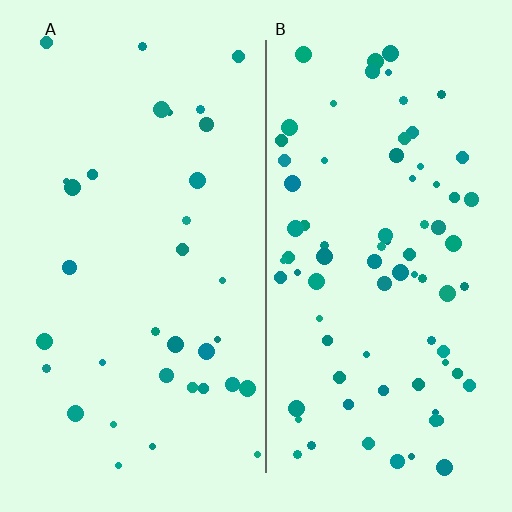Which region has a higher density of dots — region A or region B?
B (the right).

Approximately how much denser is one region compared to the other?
Approximately 2.3× — region B over region A.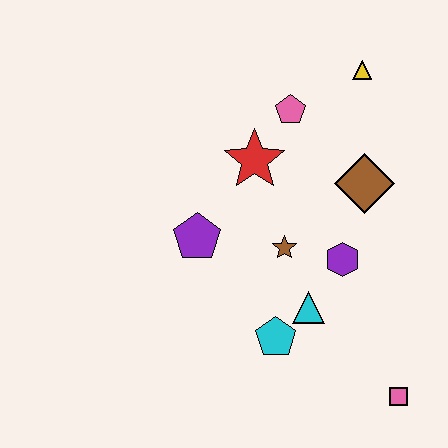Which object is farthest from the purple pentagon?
The pink square is farthest from the purple pentagon.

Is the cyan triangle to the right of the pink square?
No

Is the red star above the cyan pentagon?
Yes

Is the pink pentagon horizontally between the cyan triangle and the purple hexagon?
No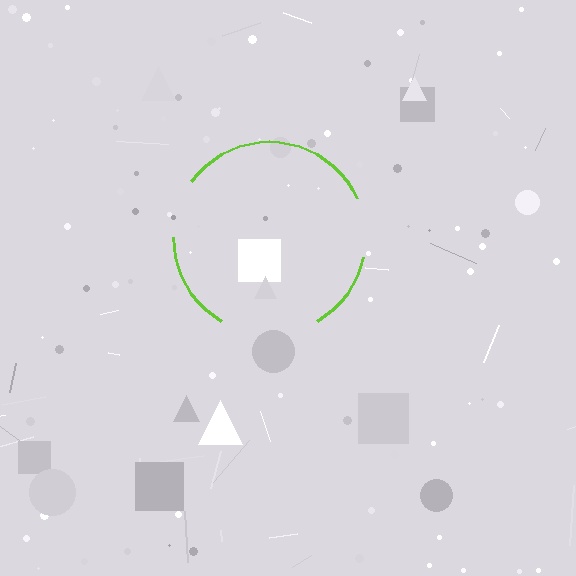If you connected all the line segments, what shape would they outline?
They would outline a circle.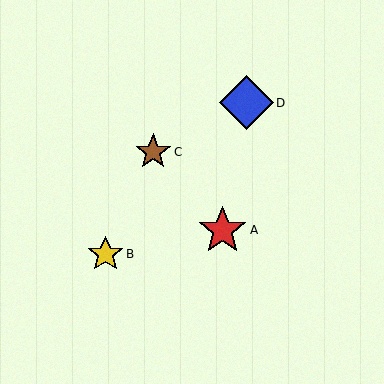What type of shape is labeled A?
Shape A is a red star.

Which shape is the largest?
The blue diamond (labeled D) is the largest.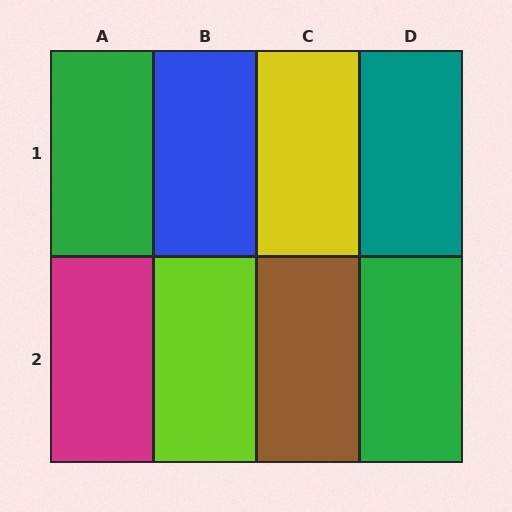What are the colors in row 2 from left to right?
Magenta, lime, brown, green.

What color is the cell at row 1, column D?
Teal.